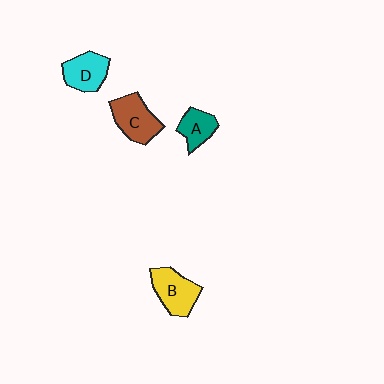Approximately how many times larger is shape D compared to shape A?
Approximately 1.3 times.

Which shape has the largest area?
Shape C (brown).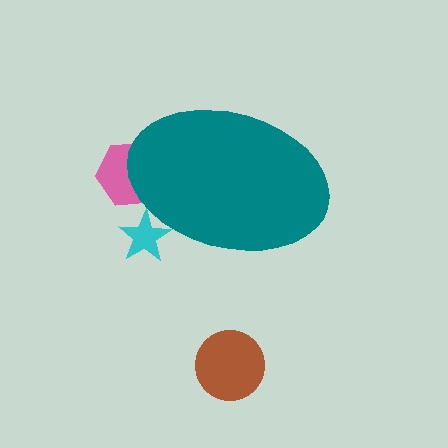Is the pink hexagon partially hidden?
Yes, the pink hexagon is partially hidden behind the teal ellipse.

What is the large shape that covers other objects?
A teal ellipse.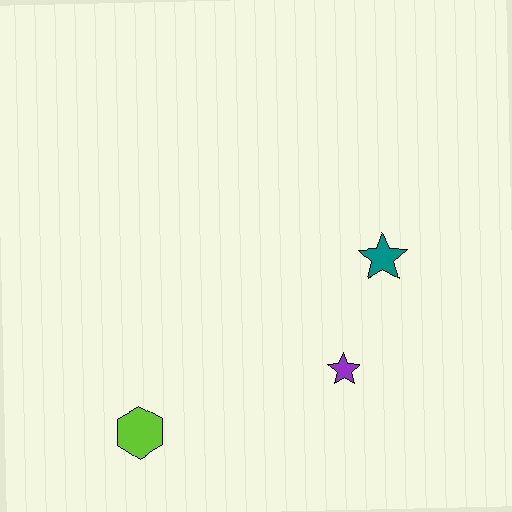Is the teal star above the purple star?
Yes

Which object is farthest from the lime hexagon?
The teal star is farthest from the lime hexagon.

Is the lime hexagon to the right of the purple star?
No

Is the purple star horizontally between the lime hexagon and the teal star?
Yes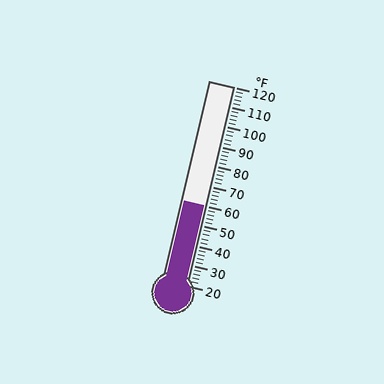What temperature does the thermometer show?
The thermometer shows approximately 60°F.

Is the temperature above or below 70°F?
The temperature is below 70°F.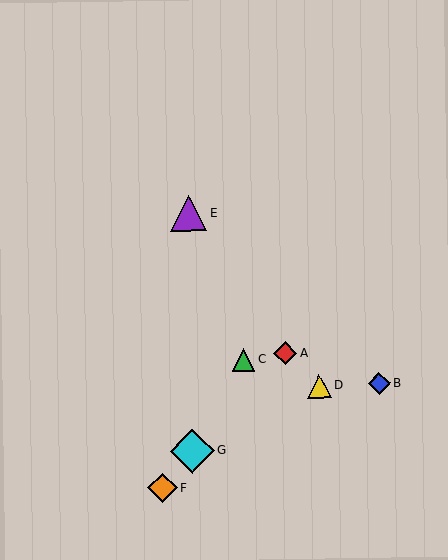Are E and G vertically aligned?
Yes, both are at x≈189.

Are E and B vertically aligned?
No, E is at x≈189 and B is at x≈379.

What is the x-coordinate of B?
Object B is at x≈379.